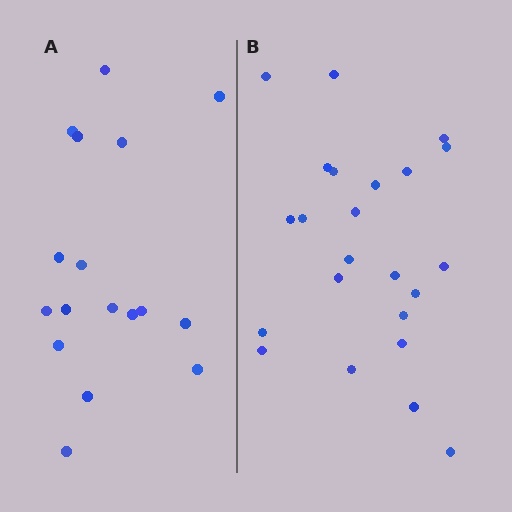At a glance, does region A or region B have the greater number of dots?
Region B (the right region) has more dots.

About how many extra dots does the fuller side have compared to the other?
Region B has about 6 more dots than region A.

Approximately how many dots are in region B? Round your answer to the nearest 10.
About 20 dots. (The exact count is 23, which rounds to 20.)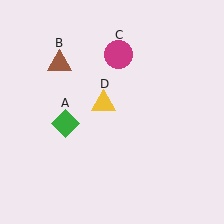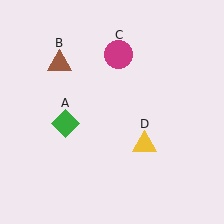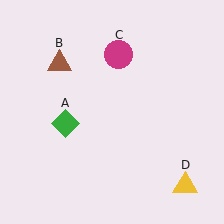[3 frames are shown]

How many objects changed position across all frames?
1 object changed position: yellow triangle (object D).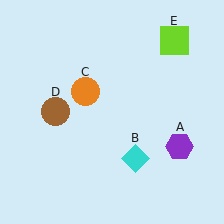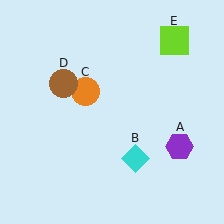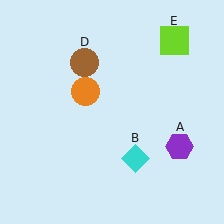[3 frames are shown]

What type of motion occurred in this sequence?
The brown circle (object D) rotated clockwise around the center of the scene.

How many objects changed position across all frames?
1 object changed position: brown circle (object D).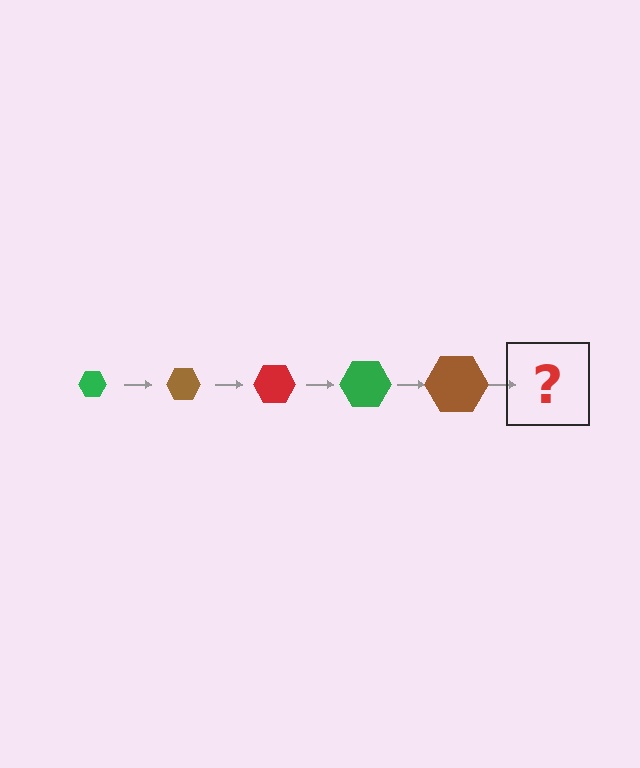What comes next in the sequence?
The next element should be a red hexagon, larger than the previous one.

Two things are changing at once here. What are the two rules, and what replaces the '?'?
The two rules are that the hexagon grows larger each step and the color cycles through green, brown, and red. The '?' should be a red hexagon, larger than the previous one.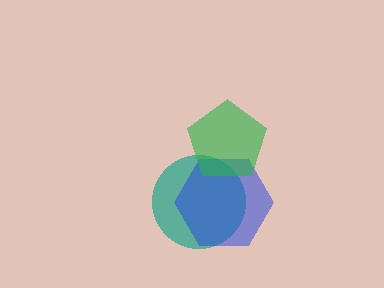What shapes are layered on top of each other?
The layered shapes are: a teal circle, a blue hexagon, a green pentagon.